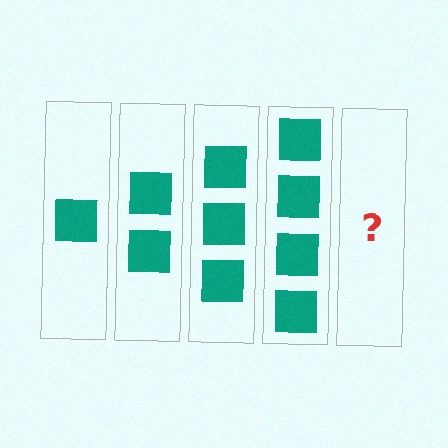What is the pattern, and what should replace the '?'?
The pattern is that each step adds one more square. The '?' should be 5 squares.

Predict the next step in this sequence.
The next step is 5 squares.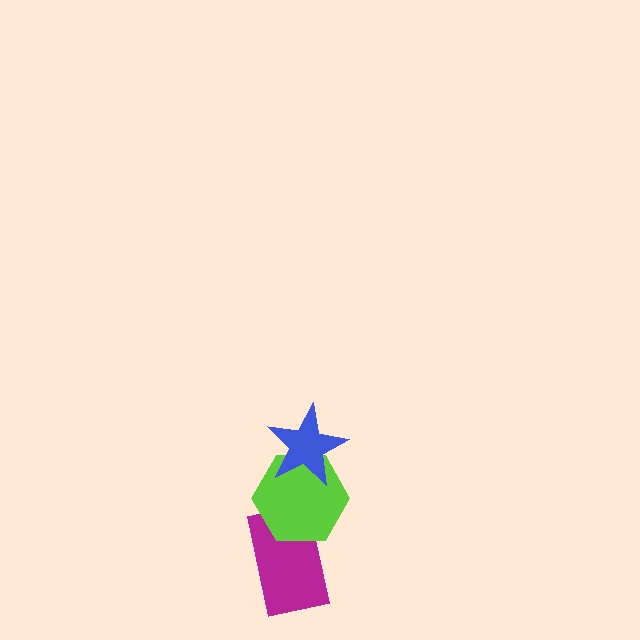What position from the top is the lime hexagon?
The lime hexagon is 2nd from the top.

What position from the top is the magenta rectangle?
The magenta rectangle is 3rd from the top.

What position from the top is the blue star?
The blue star is 1st from the top.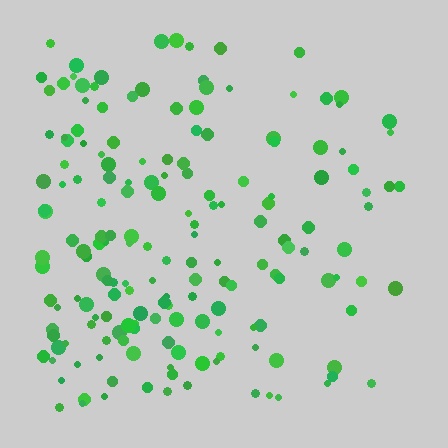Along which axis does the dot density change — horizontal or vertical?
Horizontal.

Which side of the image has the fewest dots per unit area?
The right.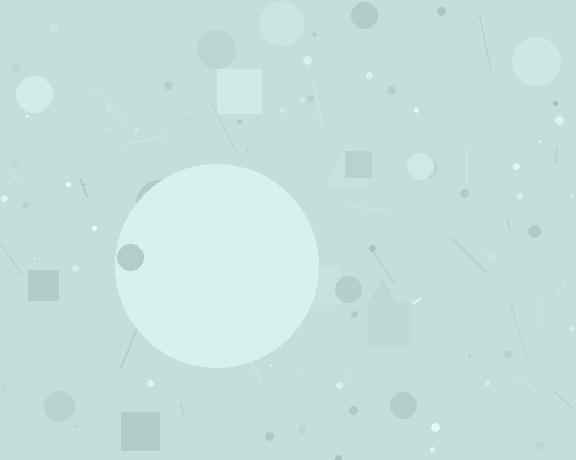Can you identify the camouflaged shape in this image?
The camouflaged shape is a circle.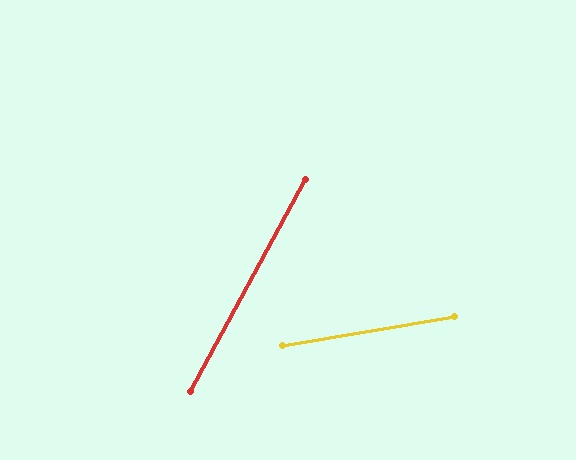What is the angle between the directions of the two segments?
Approximately 52 degrees.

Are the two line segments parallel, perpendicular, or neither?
Neither parallel nor perpendicular — they differ by about 52°.